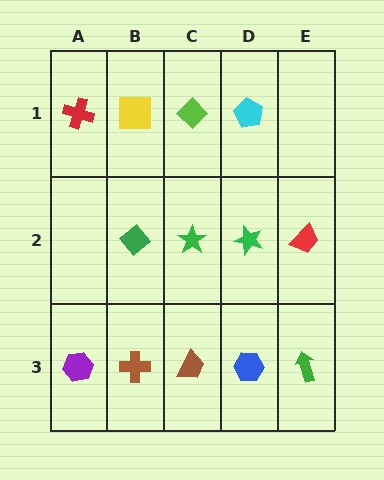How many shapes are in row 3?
5 shapes.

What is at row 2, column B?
A green diamond.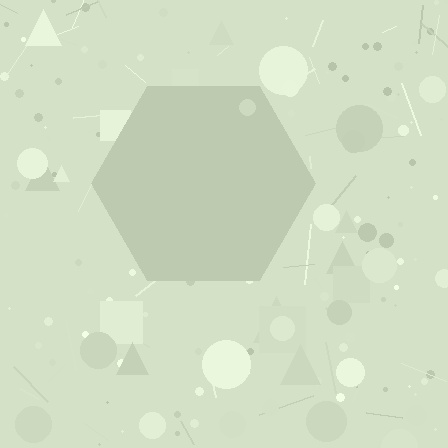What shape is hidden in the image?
A hexagon is hidden in the image.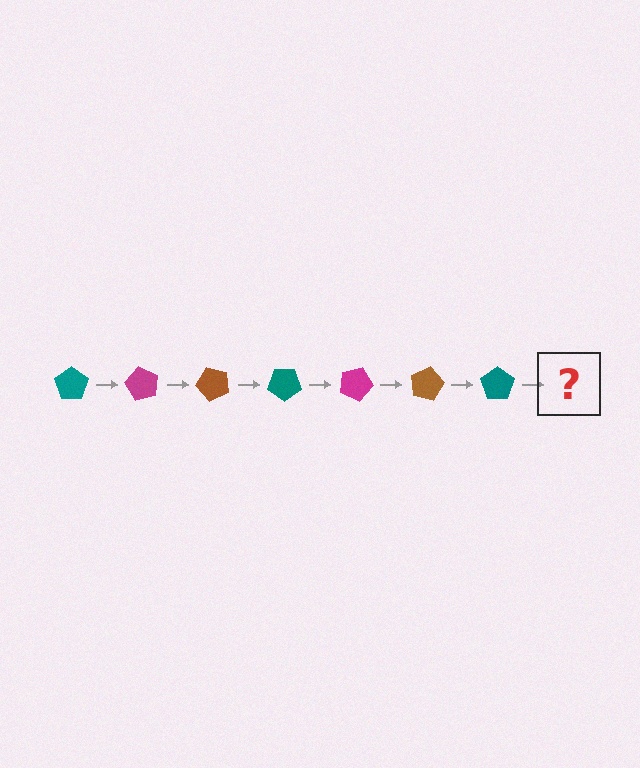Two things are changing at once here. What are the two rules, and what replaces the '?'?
The two rules are that it rotates 60 degrees each step and the color cycles through teal, magenta, and brown. The '?' should be a magenta pentagon, rotated 420 degrees from the start.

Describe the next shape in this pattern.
It should be a magenta pentagon, rotated 420 degrees from the start.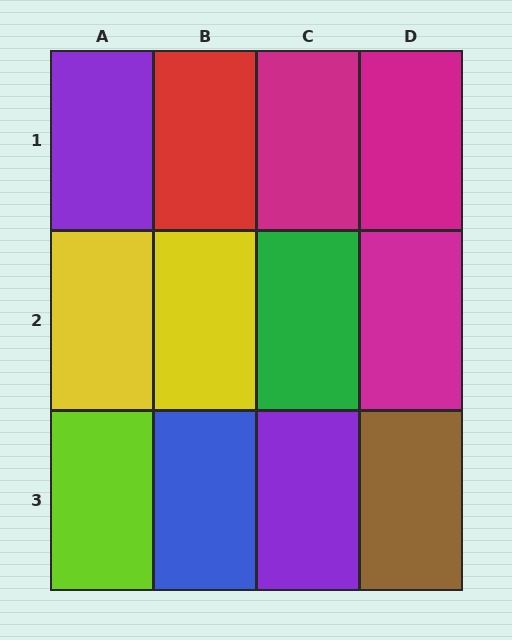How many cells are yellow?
2 cells are yellow.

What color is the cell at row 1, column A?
Purple.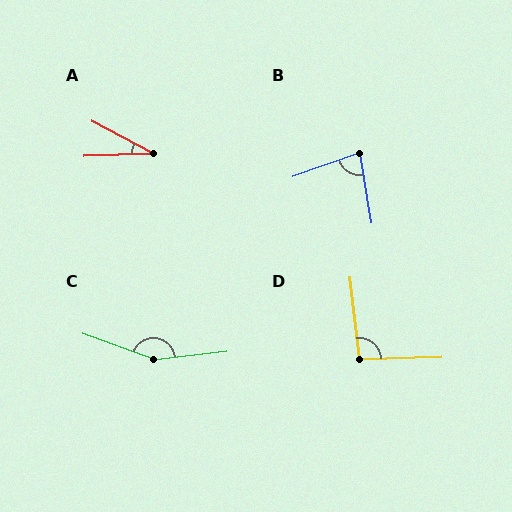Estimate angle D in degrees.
Approximately 95 degrees.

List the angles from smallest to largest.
A (30°), B (80°), D (95°), C (154°).